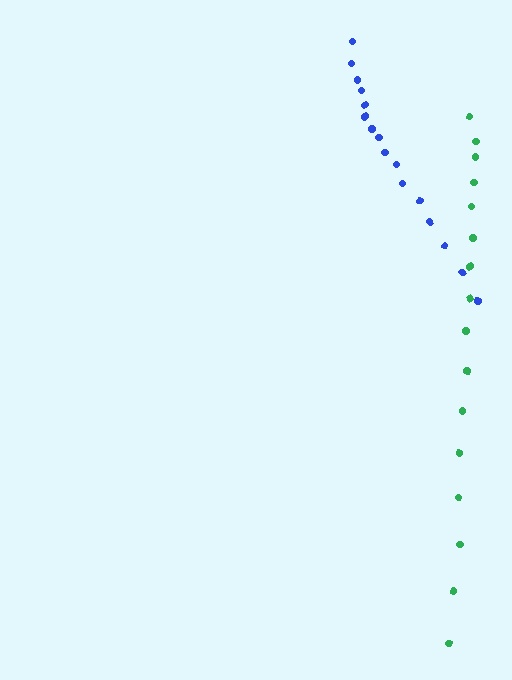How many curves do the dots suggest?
There are 2 distinct paths.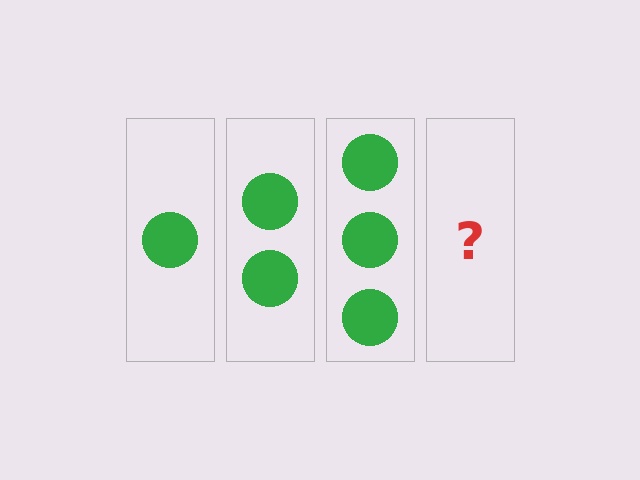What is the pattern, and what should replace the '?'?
The pattern is that each step adds one more circle. The '?' should be 4 circles.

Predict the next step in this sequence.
The next step is 4 circles.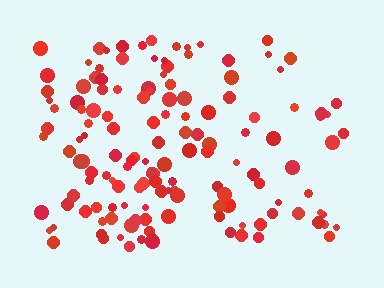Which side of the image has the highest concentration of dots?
The left.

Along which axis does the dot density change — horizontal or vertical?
Horizontal.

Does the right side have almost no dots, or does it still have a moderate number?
Still a moderate number, just noticeably fewer than the left.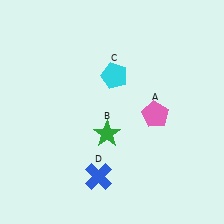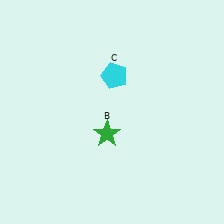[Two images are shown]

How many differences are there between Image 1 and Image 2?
There are 2 differences between the two images.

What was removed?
The pink pentagon (A), the blue cross (D) were removed in Image 2.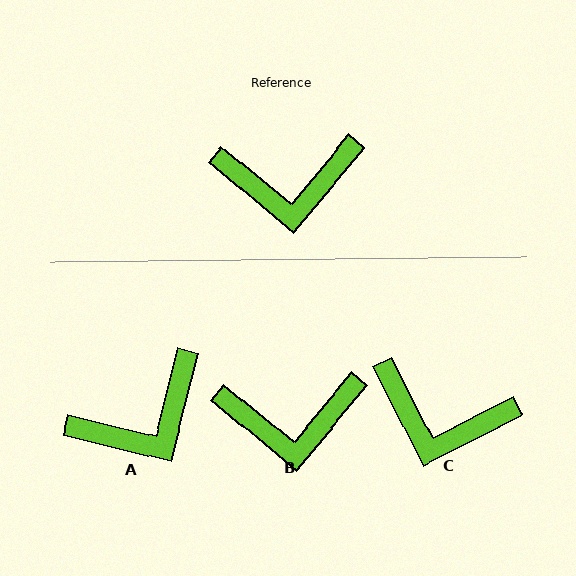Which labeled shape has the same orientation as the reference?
B.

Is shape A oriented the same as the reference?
No, it is off by about 26 degrees.